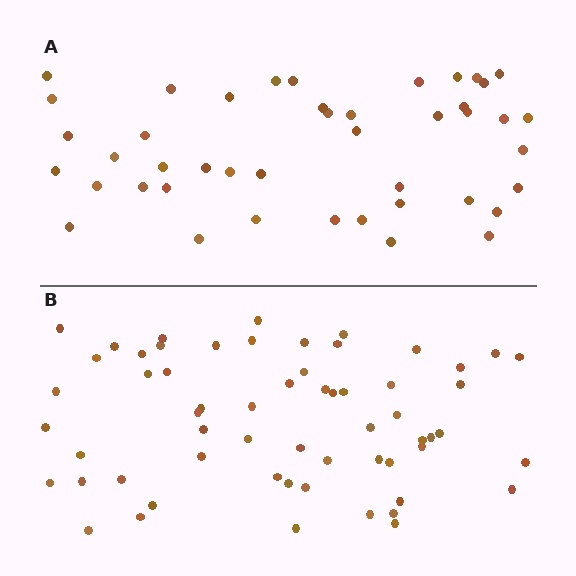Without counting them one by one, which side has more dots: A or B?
Region B (the bottom region) has more dots.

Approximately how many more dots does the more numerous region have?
Region B has approximately 15 more dots than region A.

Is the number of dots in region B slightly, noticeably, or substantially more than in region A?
Region B has noticeably more, but not dramatically so. The ratio is roughly 1.4 to 1.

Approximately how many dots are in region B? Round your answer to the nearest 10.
About 60 dots.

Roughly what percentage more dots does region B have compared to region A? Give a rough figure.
About 35% more.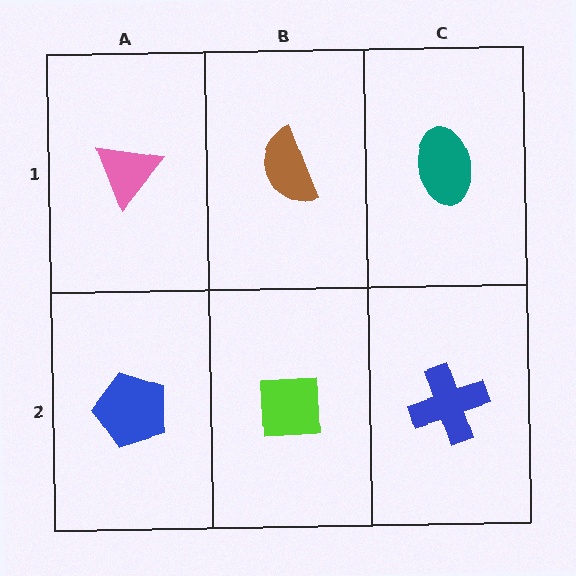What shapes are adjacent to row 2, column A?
A pink triangle (row 1, column A), a lime square (row 2, column B).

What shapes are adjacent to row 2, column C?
A teal ellipse (row 1, column C), a lime square (row 2, column B).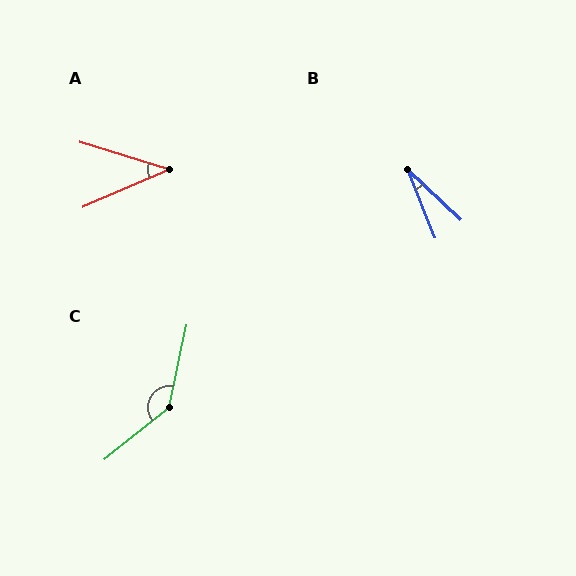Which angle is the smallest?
B, at approximately 25 degrees.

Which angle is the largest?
C, at approximately 141 degrees.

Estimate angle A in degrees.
Approximately 41 degrees.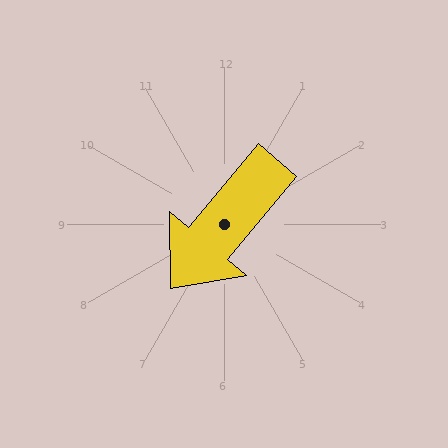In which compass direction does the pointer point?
Southwest.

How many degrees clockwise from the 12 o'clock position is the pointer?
Approximately 220 degrees.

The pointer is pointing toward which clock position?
Roughly 7 o'clock.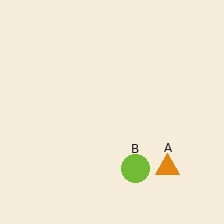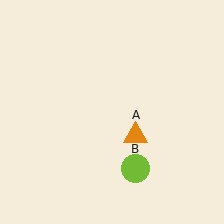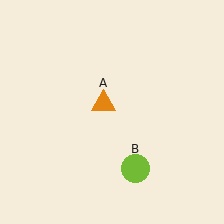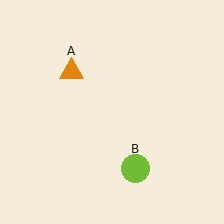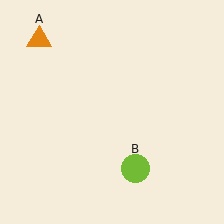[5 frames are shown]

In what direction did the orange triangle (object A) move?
The orange triangle (object A) moved up and to the left.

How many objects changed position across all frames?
1 object changed position: orange triangle (object A).